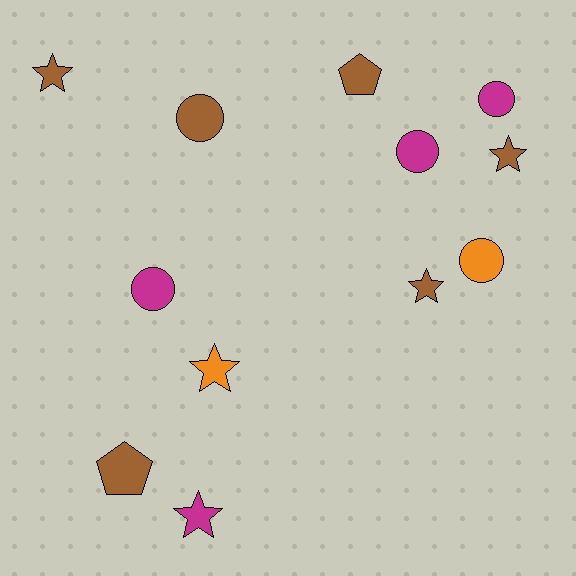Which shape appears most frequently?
Circle, with 5 objects.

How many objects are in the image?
There are 12 objects.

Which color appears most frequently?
Brown, with 6 objects.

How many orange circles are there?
There is 1 orange circle.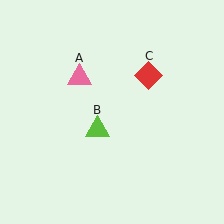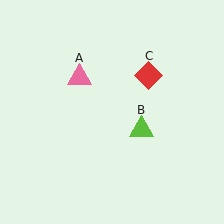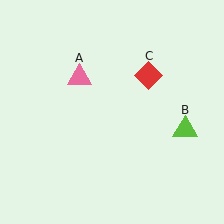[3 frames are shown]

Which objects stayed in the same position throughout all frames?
Pink triangle (object A) and red diamond (object C) remained stationary.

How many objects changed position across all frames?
1 object changed position: lime triangle (object B).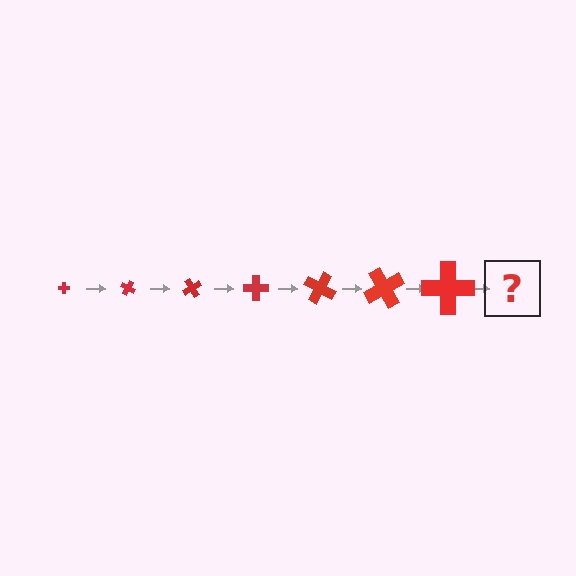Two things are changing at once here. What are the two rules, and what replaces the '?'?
The two rules are that the cross grows larger each step and it rotates 30 degrees each step. The '?' should be a cross, larger than the previous one and rotated 210 degrees from the start.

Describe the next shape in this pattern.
It should be a cross, larger than the previous one and rotated 210 degrees from the start.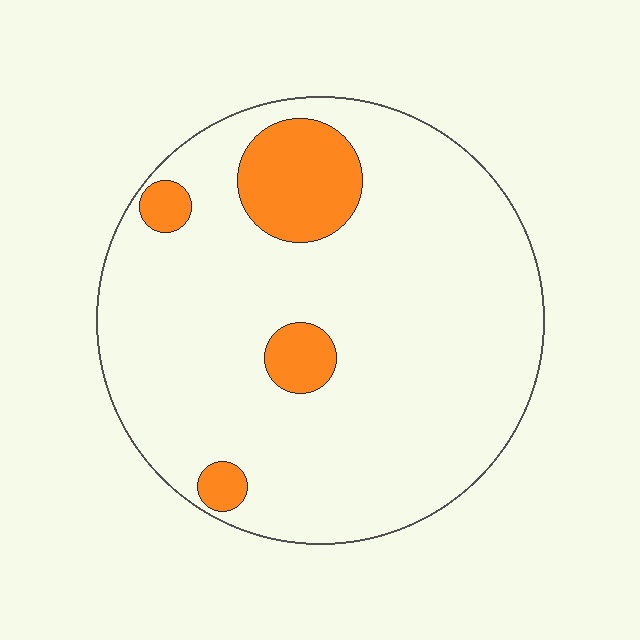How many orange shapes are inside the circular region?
4.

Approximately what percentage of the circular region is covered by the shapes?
Approximately 15%.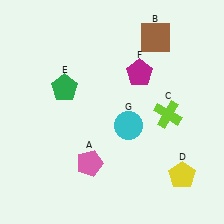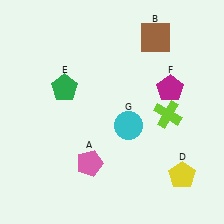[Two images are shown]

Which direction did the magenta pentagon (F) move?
The magenta pentagon (F) moved right.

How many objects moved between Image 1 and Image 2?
1 object moved between the two images.